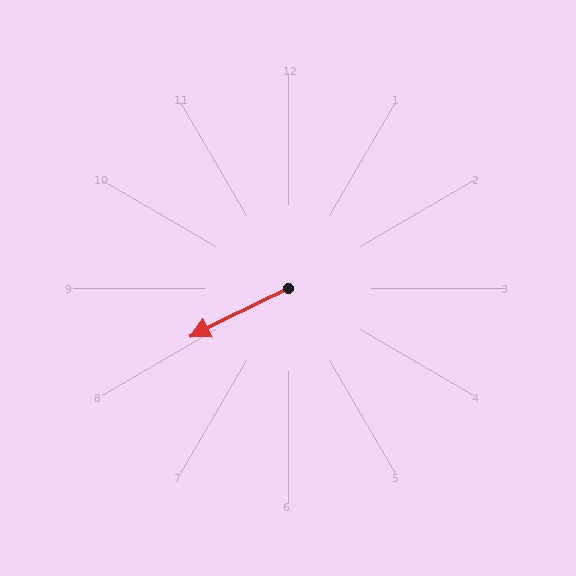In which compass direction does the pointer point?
Southwest.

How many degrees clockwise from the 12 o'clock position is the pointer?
Approximately 244 degrees.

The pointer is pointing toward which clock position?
Roughly 8 o'clock.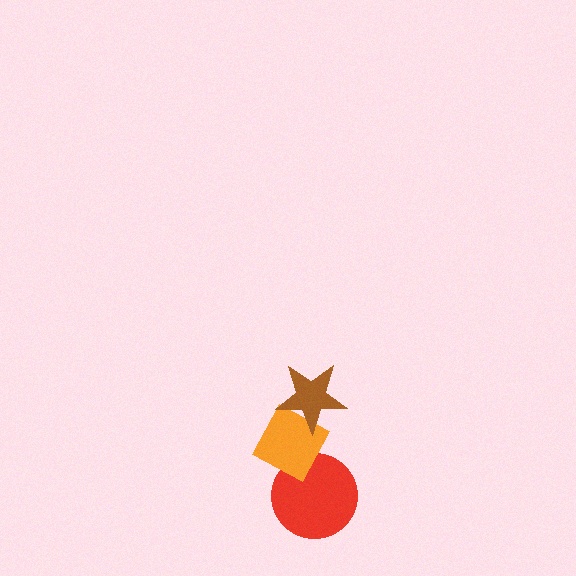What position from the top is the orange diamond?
The orange diamond is 2nd from the top.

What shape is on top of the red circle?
The orange diamond is on top of the red circle.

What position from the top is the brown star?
The brown star is 1st from the top.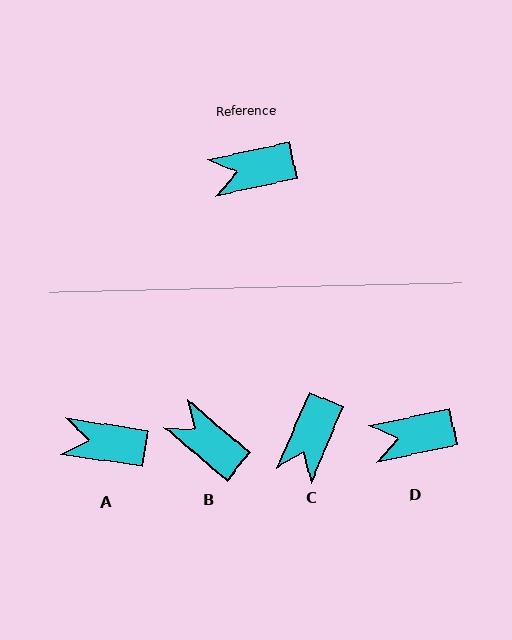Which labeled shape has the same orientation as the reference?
D.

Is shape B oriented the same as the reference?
No, it is off by about 52 degrees.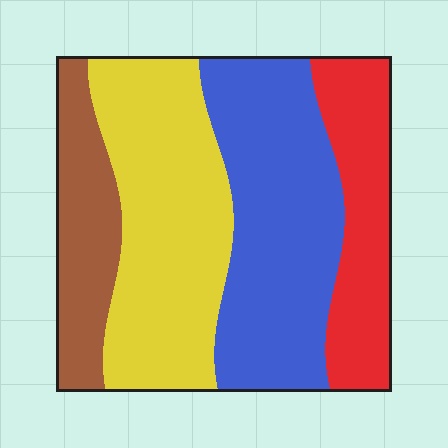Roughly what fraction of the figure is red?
Red covers roughly 20% of the figure.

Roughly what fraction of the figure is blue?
Blue takes up about one third (1/3) of the figure.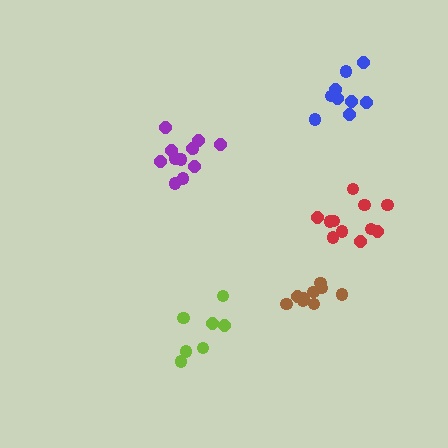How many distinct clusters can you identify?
There are 5 distinct clusters.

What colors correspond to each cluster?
The clusters are colored: blue, red, purple, lime, brown.